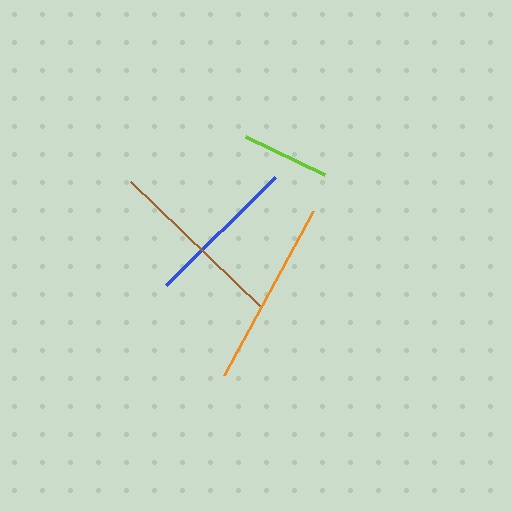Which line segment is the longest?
The orange line is the longest at approximately 187 pixels.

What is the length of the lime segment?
The lime segment is approximately 88 pixels long.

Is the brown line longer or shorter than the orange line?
The orange line is longer than the brown line.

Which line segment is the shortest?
The lime line is the shortest at approximately 88 pixels.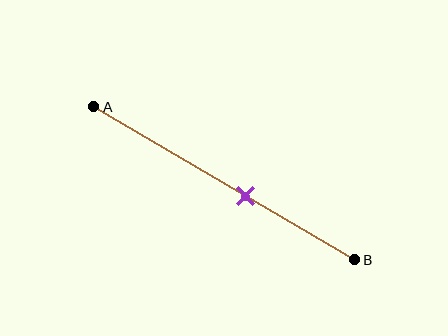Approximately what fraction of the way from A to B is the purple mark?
The purple mark is approximately 60% of the way from A to B.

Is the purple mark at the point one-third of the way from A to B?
No, the mark is at about 60% from A, not at the 33% one-third point.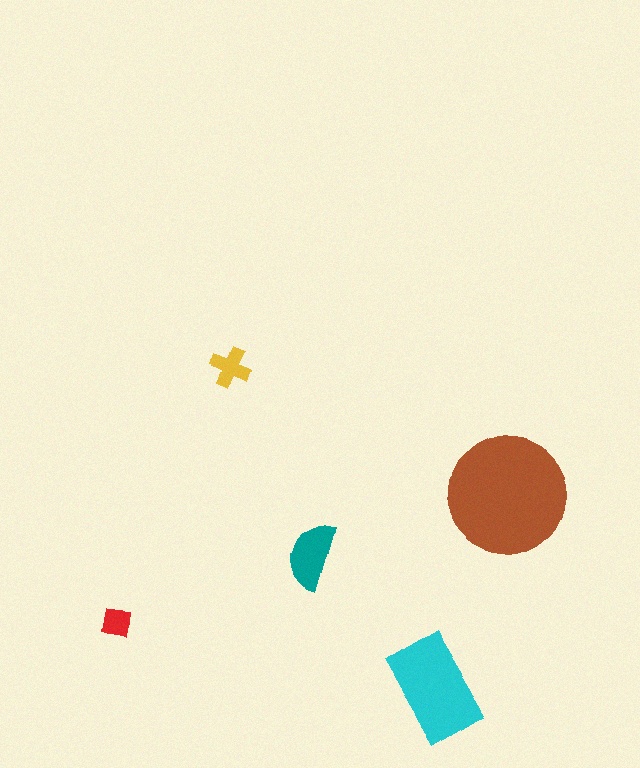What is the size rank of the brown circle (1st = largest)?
1st.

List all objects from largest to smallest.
The brown circle, the cyan rectangle, the teal semicircle, the yellow cross, the red square.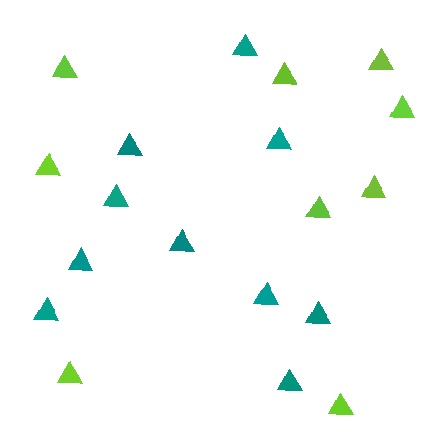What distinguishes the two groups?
There are 2 groups: one group of teal triangles (10) and one group of lime triangles (9).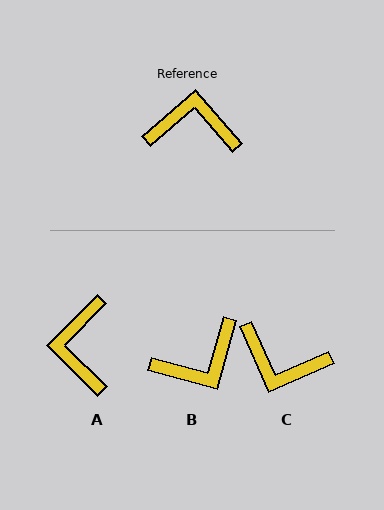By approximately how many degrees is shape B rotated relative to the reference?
Approximately 146 degrees clockwise.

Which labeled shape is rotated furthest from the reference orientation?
C, about 163 degrees away.